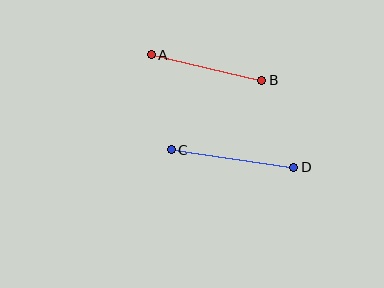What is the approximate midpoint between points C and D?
The midpoint is at approximately (233, 158) pixels.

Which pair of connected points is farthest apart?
Points C and D are farthest apart.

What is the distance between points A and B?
The distance is approximately 113 pixels.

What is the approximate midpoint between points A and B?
The midpoint is at approximately (206, 67) pixels.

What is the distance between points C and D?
The distance is approximately 124 pixels.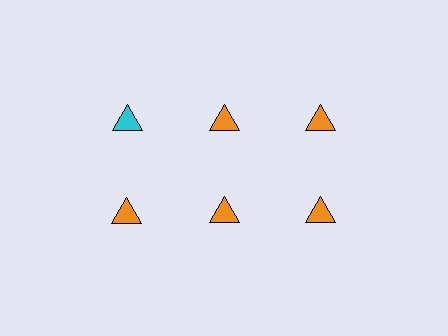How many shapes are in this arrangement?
There are 6 shapes arranged in a grid pattern.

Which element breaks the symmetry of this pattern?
The cyan triangle in the top row, leftmost column breaks the symmetry. All other shapes are orange triangles.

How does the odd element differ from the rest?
It has a different color: cyan instead of orange.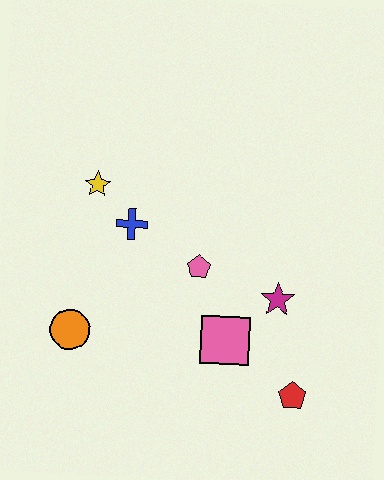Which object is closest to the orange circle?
The blue cross is closest to the orange circle.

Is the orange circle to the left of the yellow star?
Yes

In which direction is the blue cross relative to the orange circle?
The blue cross is above the orange circle.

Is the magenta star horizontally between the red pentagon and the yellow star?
Yes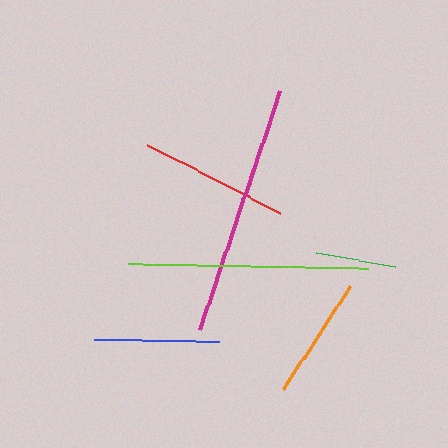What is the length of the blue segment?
The blue segment is approximately 125 pixels long.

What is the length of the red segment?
The red segment is approximately 149 pixels long.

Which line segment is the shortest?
The green line is the shortest at approximately 80 pixels.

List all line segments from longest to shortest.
From longest to shortest: magenta, lime, red, blue, orange, green.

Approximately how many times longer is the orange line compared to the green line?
The orange line is approximately 1.5 times the length of the green line.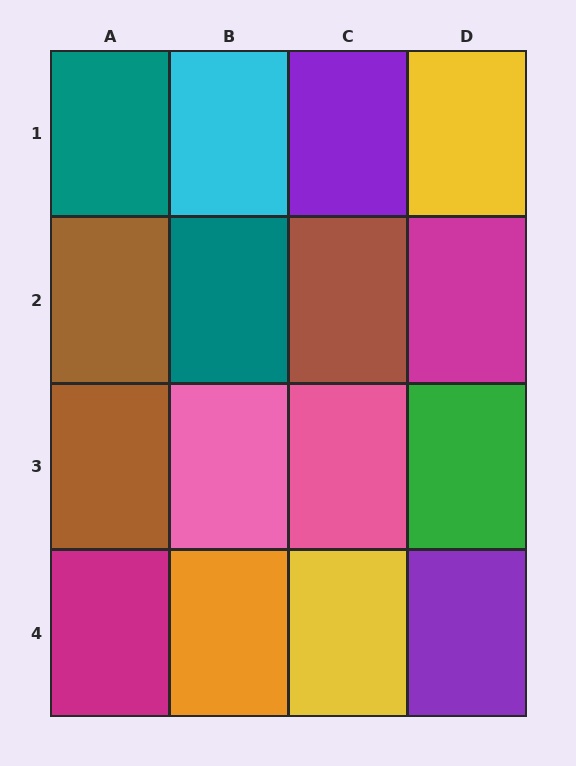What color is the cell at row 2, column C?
Brown.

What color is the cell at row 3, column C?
Pink.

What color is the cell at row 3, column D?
Green.